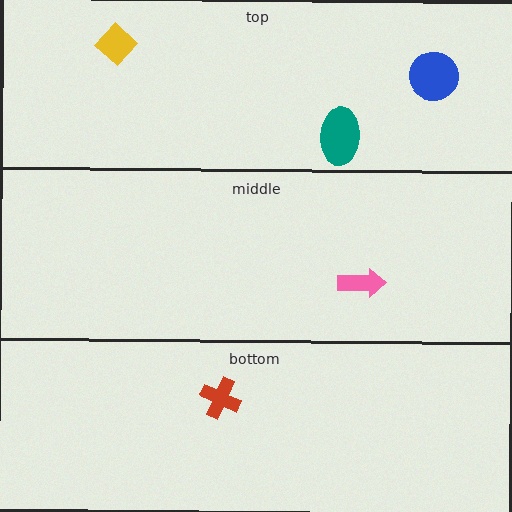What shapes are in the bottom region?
The red cross.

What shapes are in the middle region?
The pink arrow.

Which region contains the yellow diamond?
The top region.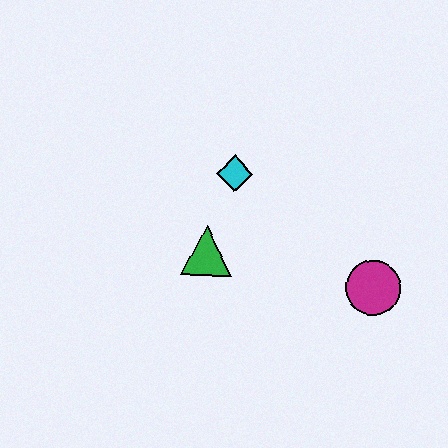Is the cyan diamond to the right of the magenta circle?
No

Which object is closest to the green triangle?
The cyan diamond is closest to the green triangle.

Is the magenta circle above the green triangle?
No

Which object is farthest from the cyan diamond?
The magenta circle is farthest from the cyan diamond.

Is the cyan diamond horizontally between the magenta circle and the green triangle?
Yes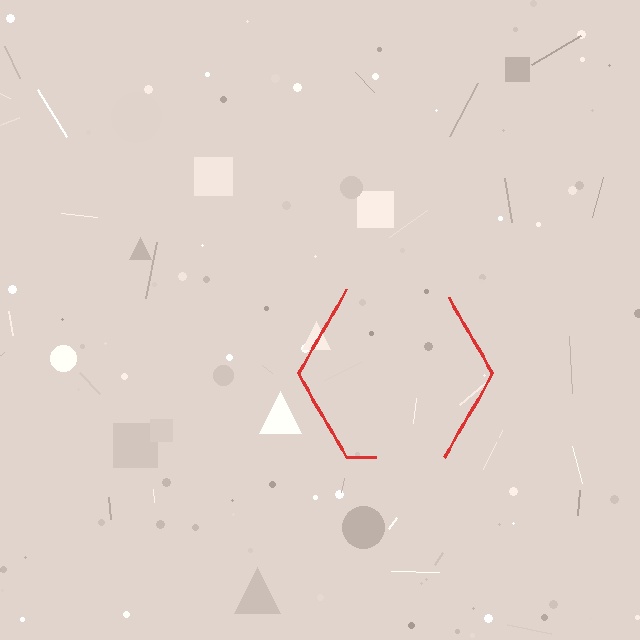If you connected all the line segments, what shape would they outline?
They would outline a hexagon.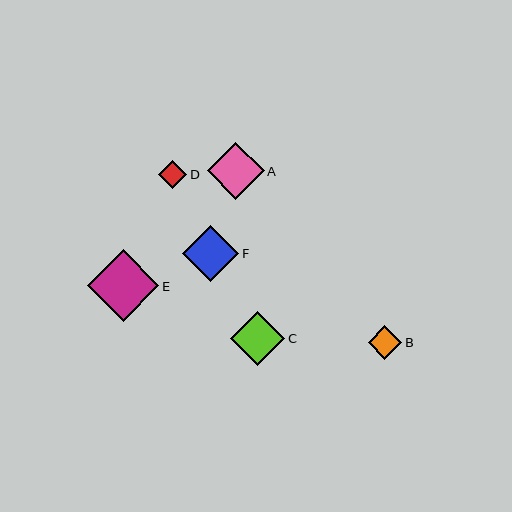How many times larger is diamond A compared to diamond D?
Diamond A is approximately 2.0 times the size of diamond D.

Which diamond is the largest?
Diamond E is the largest with a size of approximately 71 pixels.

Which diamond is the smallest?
Diamond D is the smallest with a size of approximately 28 pixels.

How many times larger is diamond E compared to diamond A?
Diamond E is approximately 1.3 times the size of diamond A.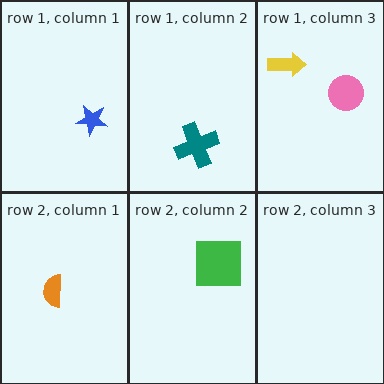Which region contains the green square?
The row 2, column 2 region.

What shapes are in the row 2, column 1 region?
The orange semicircle.